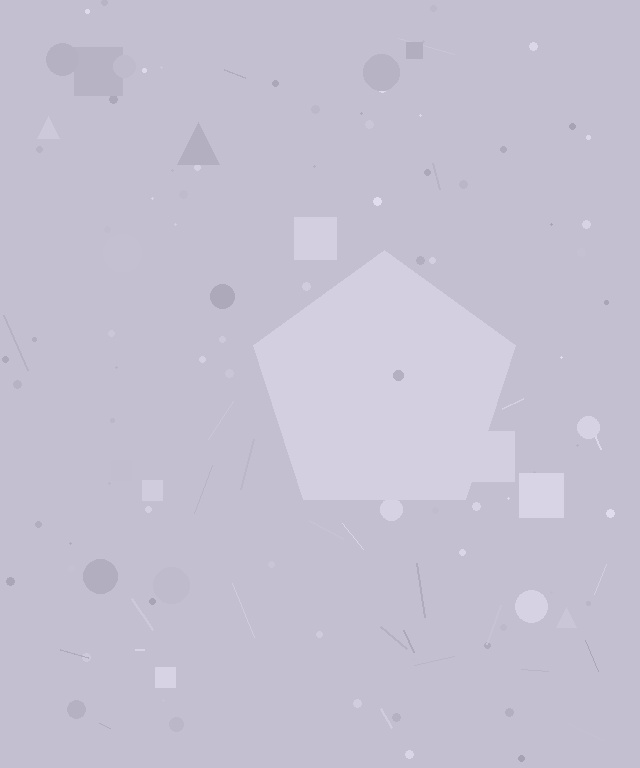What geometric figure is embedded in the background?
A pentagon is embedded in the background.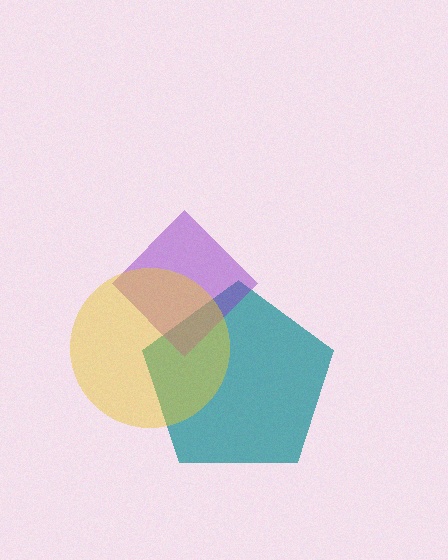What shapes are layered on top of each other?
The layered shapes are: a teal pentagon, a purple diamond, a yellow circle.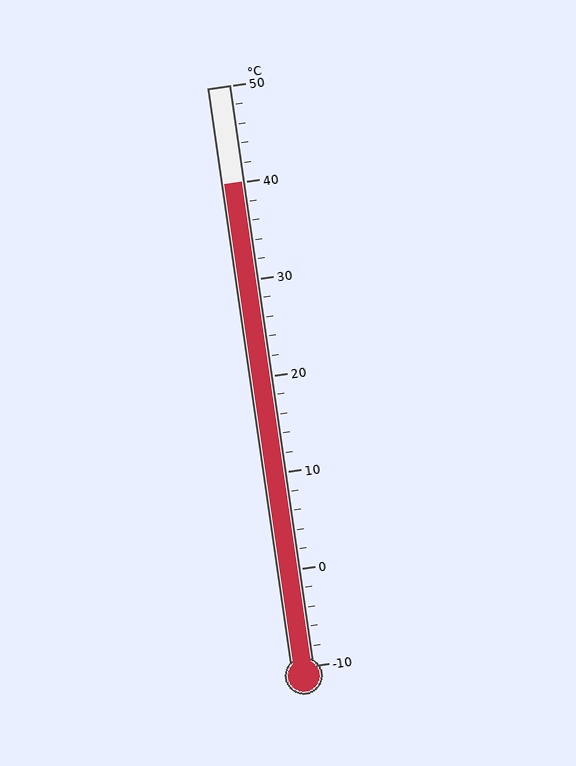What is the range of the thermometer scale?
The thermometer scale ranges from -10°C to 50°C.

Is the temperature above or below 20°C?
The temperature is above 20°C.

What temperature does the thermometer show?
The thermometer shows approximately 40°C.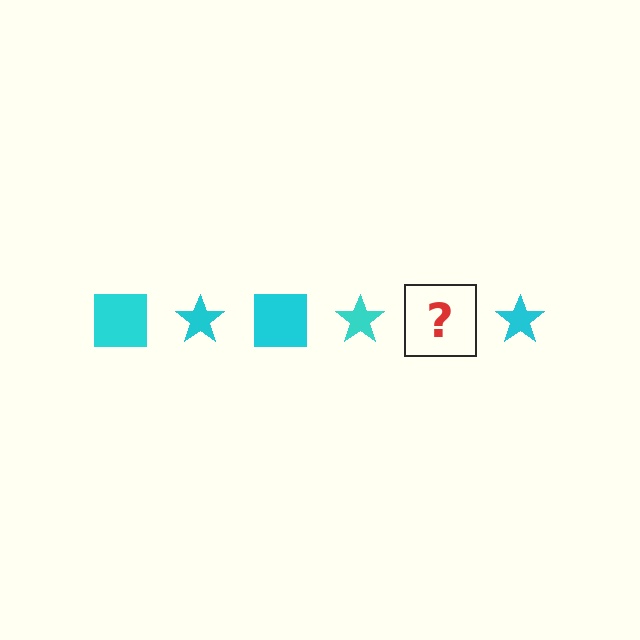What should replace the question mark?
The question mark should be replaced with a cyan square.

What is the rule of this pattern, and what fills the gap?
The rule is that the pattern cycles through square, star shapes in cyan. The gap should be filled with a cyan square.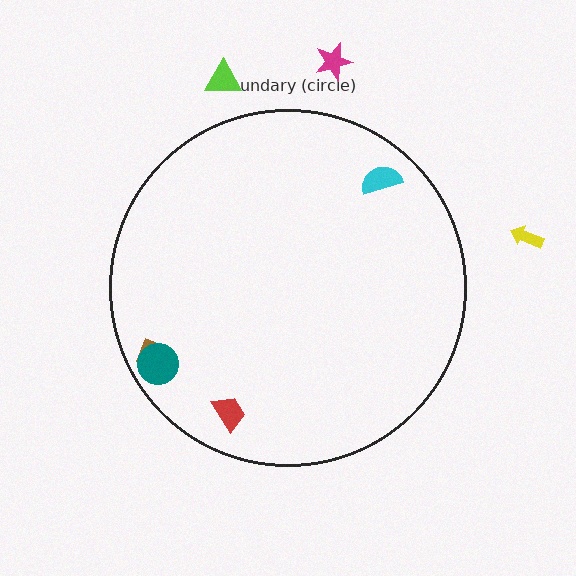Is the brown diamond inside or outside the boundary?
Inside.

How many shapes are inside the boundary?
4 inside, 3 outside.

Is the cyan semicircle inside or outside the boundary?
Inside.